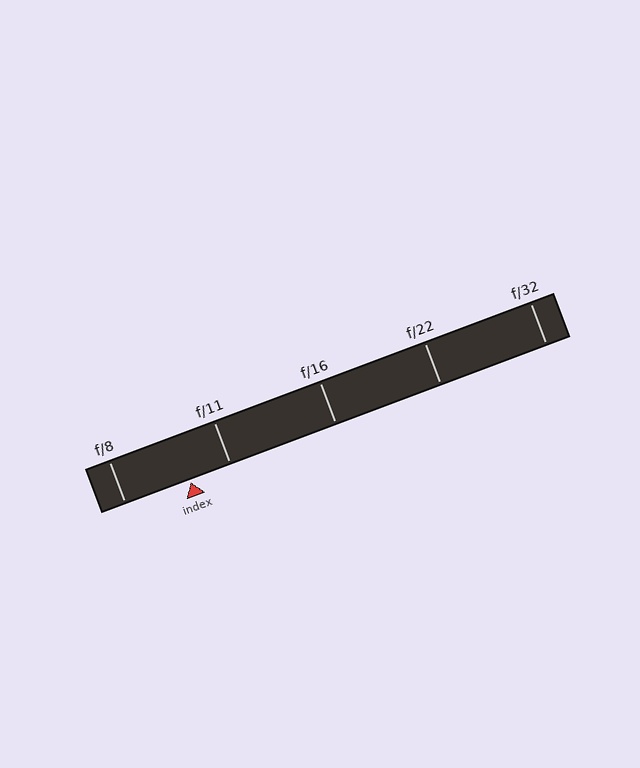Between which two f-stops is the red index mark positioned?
The index mark is between f/8 and f/11.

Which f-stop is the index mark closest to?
The index mark is closest to f/11.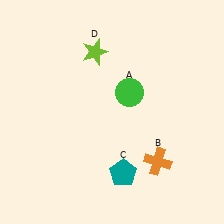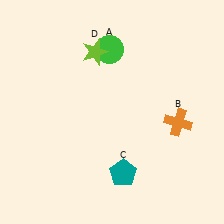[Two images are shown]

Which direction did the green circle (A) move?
The green circle (A) moved up.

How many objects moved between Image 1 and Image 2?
2 objects moved between the two images.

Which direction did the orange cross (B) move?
The orange cross (B) moved up.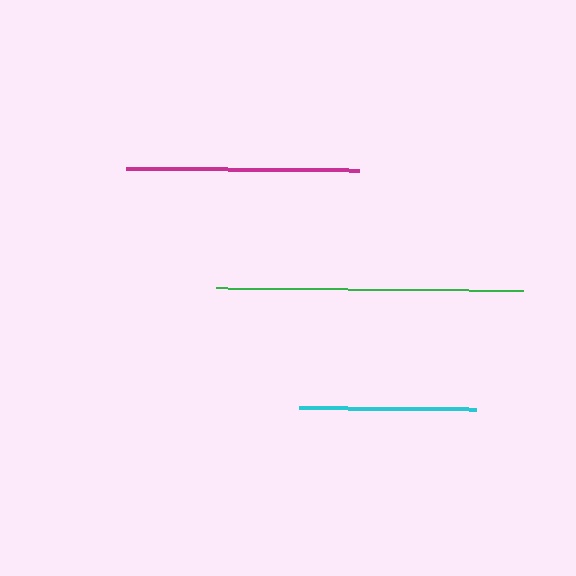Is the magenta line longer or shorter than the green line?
The green line is longer than the magenta line.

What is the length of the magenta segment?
The magenta segment is approximately 233 pixels long.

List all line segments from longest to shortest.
From longest to shortest: green, magenta, cyan.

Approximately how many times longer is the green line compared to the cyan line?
The green line is approximately 1.7 times the length of the cyan line.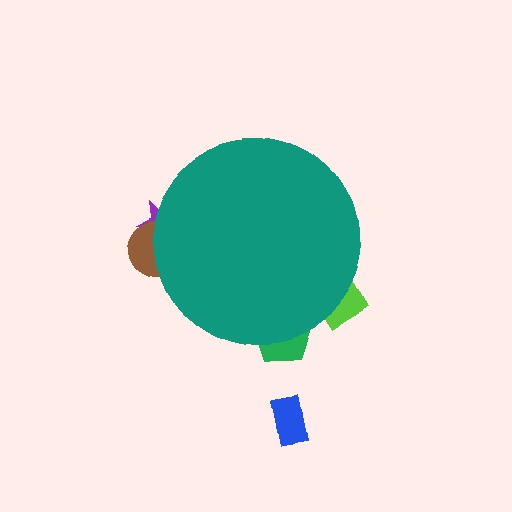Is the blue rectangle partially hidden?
No, the blue rectangle is fully visible.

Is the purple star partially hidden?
Yes, the purple star is partially hidden behind the teal circle.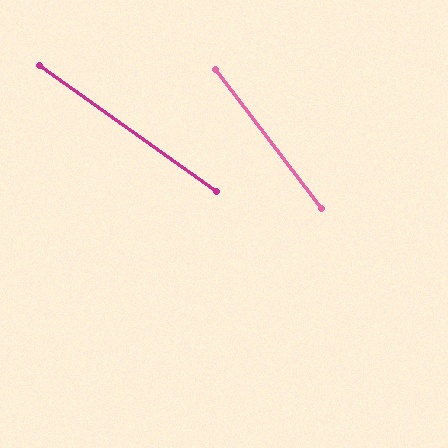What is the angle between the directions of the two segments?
Approximately 17 degrees.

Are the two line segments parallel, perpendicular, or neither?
Neither parallel nor perpendicular — they differ by about 17°.